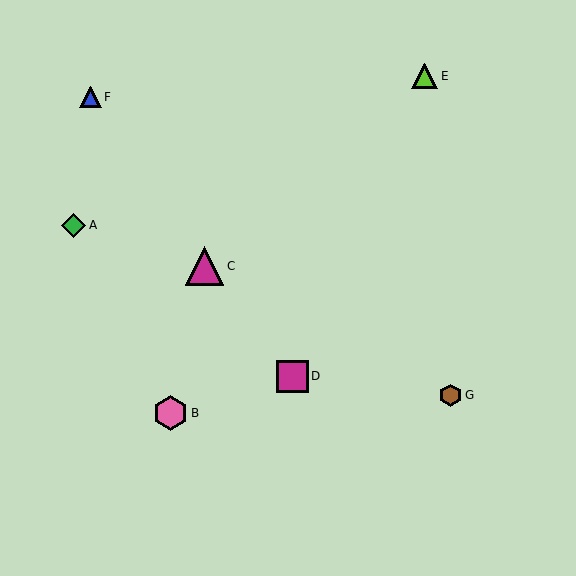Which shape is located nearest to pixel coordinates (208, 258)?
The magenta triangle (labeled C) at (205, 266) is nearest to that location.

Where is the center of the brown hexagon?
The center of the brown hexagon is at (451, 395).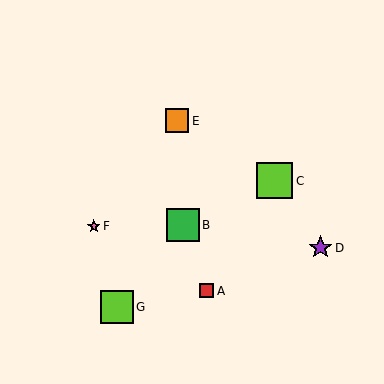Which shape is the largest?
The lime square (labeled C) is the largest.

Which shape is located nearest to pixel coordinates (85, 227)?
The pink star (labeled F) at (94, 226) is nearest to that location.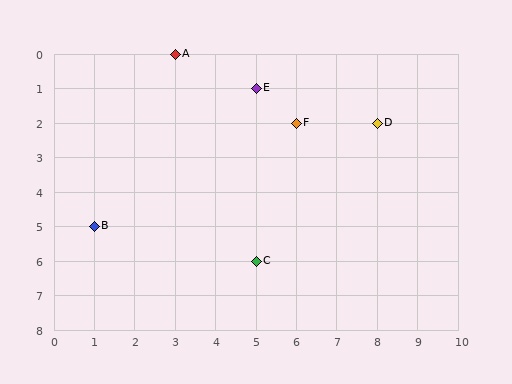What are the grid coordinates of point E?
Point E is at grid coordinates (5, 1).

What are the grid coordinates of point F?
Point F is at grid coordinates (6, 2).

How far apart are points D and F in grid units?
Points D and F are 2 columns apart.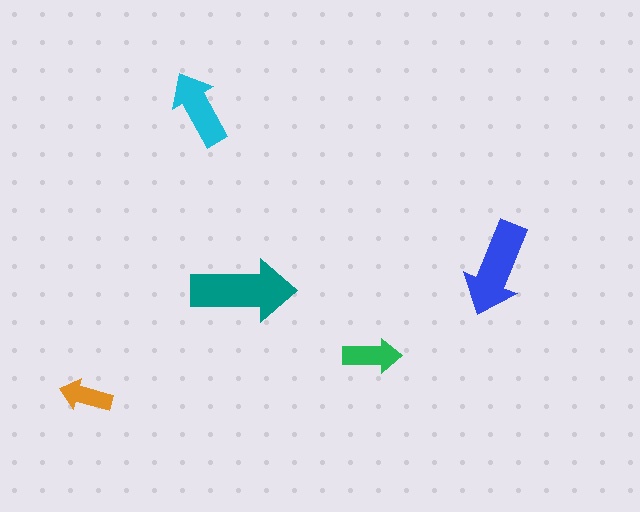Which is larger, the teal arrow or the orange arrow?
The teal one.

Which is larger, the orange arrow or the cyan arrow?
The cyan one.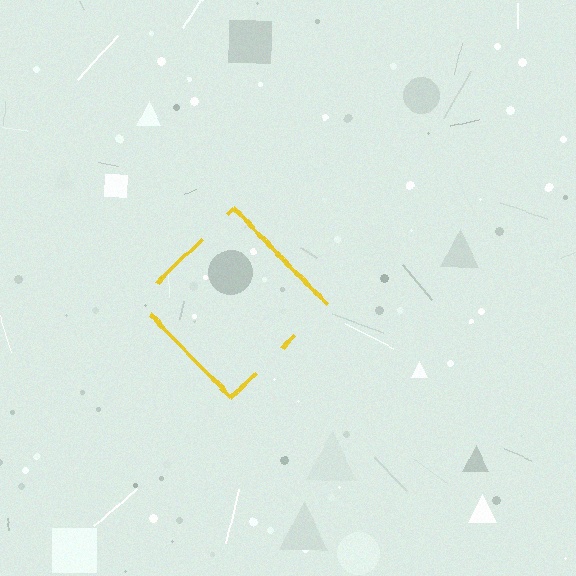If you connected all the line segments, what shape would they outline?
They would outline a diamond.